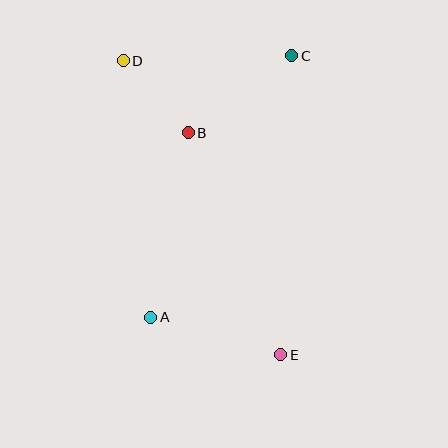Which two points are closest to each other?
Points B and D are closest to each other.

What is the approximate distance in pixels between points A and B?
The distance between A and B is approximately 188 pixels.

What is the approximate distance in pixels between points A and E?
The distance between A and E is approximately 135 pixels.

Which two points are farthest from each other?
Points D and E are farthest from each other.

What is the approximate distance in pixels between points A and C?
The distance between A and C is approximately 297 pixels.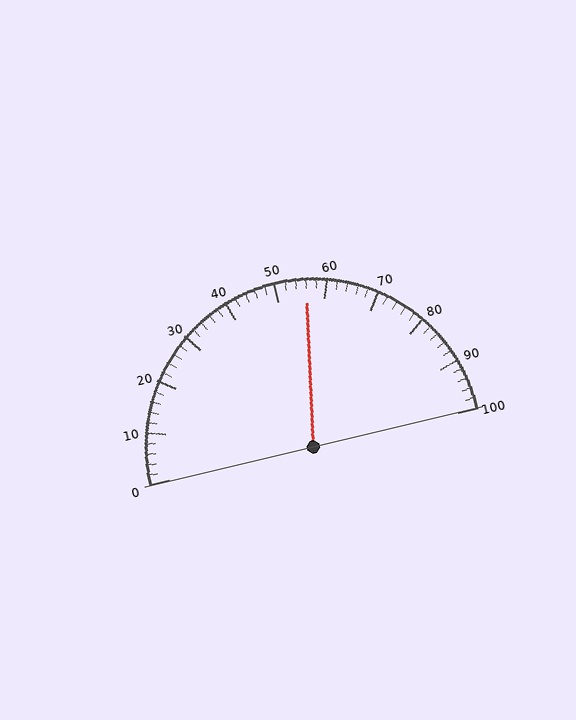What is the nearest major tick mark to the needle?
The nearest major tick mark is 60.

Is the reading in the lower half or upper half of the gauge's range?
The reading is in the upper half of the range (0 to 100).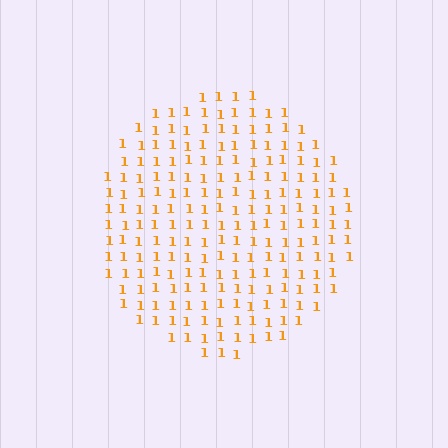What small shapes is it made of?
It is made of small digit 1's.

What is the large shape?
The large shape is a circle.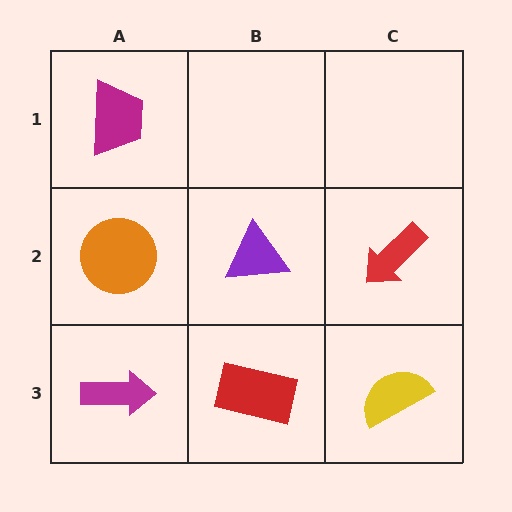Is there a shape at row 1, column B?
No, that cell is empty.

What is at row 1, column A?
A magenta trapezoid.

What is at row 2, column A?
An orange circle.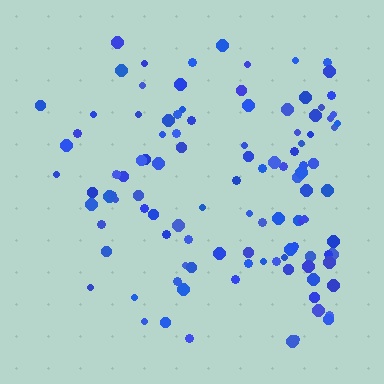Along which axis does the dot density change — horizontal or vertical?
Horizontal.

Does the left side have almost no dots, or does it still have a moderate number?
Still a moderate number, just noticeably fewer than the right.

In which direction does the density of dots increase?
From left to right, with the right side densest.